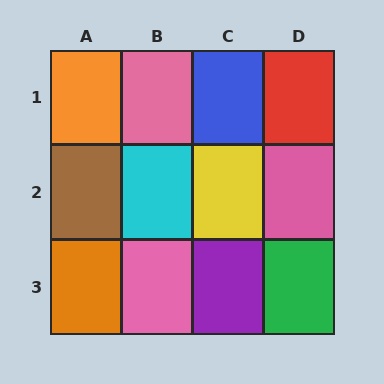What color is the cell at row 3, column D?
Green.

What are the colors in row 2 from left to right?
Brown, cyan, yellow, pink.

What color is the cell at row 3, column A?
Orange.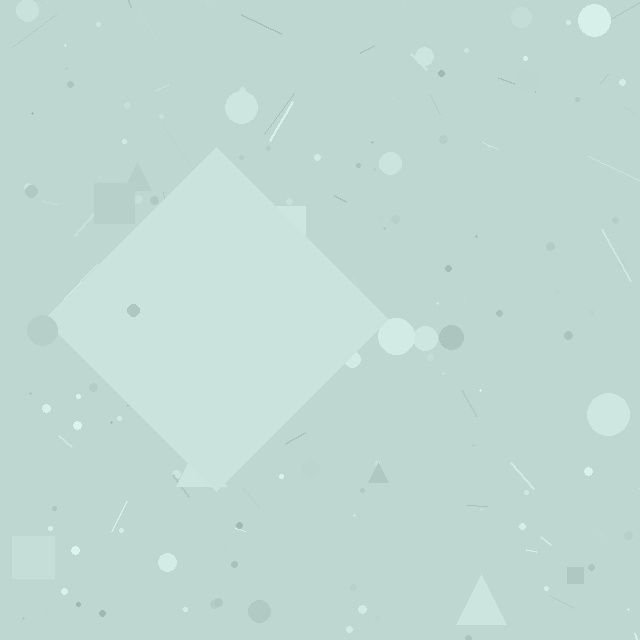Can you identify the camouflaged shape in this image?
The camouflaged shape is a diamond.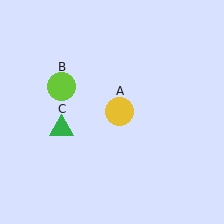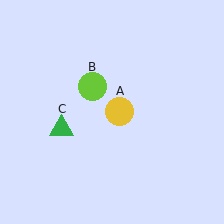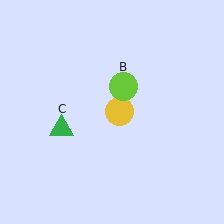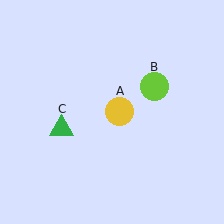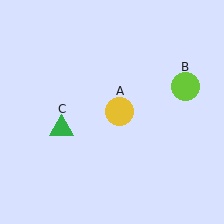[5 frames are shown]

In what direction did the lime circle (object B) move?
The lime circle (object B) moved right.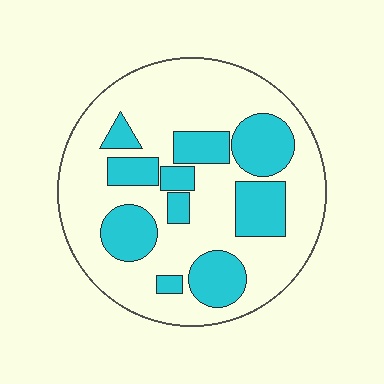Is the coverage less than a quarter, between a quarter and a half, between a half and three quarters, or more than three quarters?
Between a quarter and a half.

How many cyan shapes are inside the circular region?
10.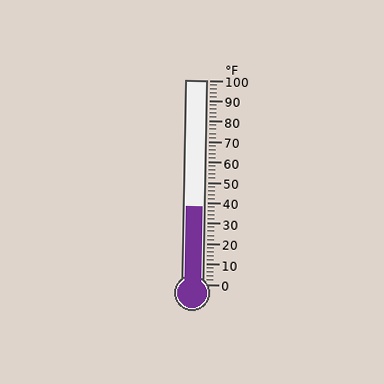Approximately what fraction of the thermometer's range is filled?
The thermometer is filled to approximately 40% of its range.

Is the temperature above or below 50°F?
The temperature is below 50°F.